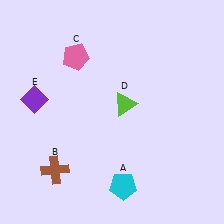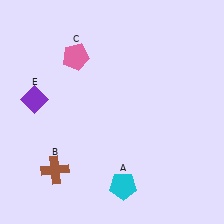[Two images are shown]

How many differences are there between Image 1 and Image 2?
There is 1 difference between the two images.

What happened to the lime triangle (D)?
The lime triangle (D) was removed in Image 2. It was in the top-right area of Image 1.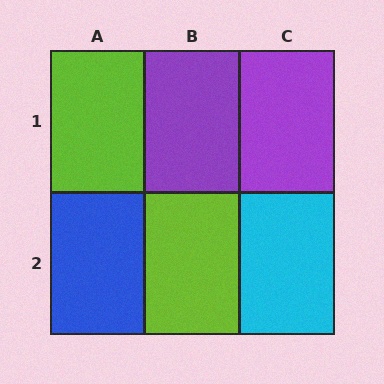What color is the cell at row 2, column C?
Cyan.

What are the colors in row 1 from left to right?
Lime, purple, purple.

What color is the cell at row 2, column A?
Blue.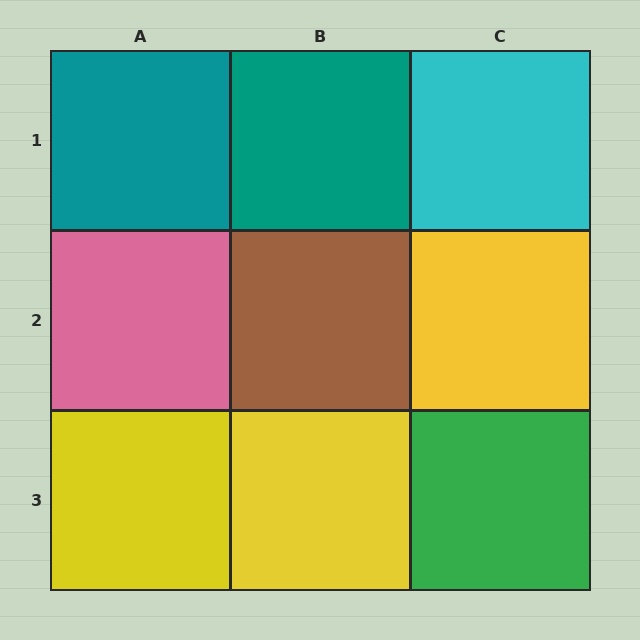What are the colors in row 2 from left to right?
Pink, brown, yellow.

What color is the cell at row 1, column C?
Cyan.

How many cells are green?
1 cell is green.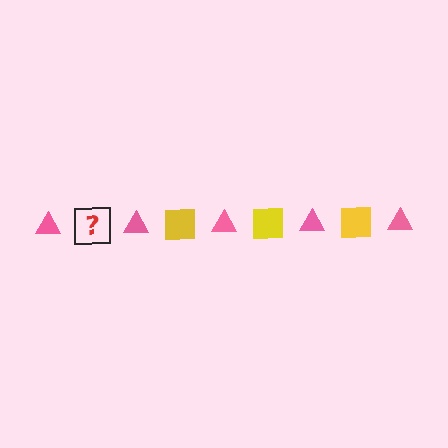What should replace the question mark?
The question mark should be replaced with a yellow square.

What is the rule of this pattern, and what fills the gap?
The rule is that the pattern alternates between pink triangle and yellow square. The gap should be filled with a yellow square.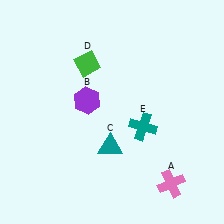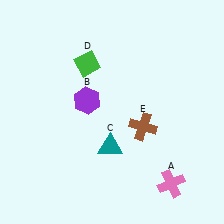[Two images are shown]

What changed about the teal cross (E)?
In Image 1, E is teal. In Image 2, it changed to brown.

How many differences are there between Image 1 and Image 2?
There is 1 difference between the two images.